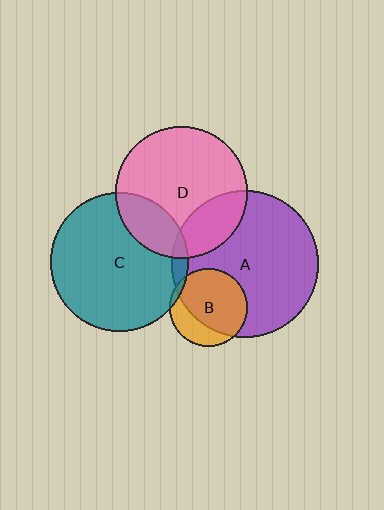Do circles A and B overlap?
Yes.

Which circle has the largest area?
Circle A (purple).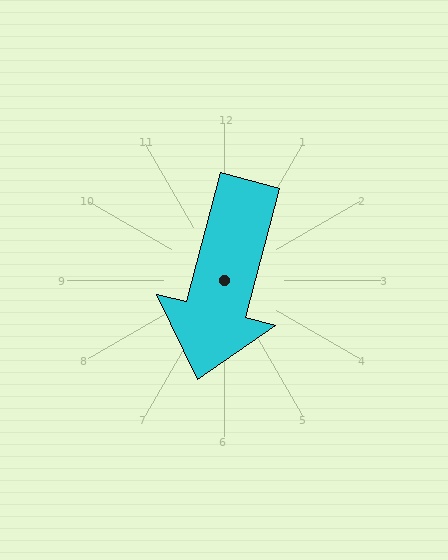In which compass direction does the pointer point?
South.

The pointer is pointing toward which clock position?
Roughly 6 o'clock.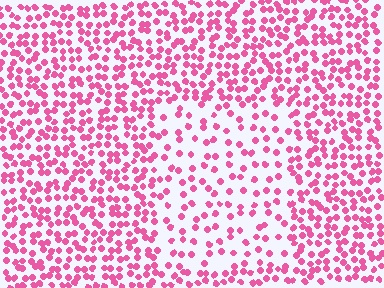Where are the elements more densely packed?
The elements are more densely packed outside the rectangle boundary.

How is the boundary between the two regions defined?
The boundary is defined by a change in element density (approximately 2.0x ratio). All elements are the same color, size, and shape.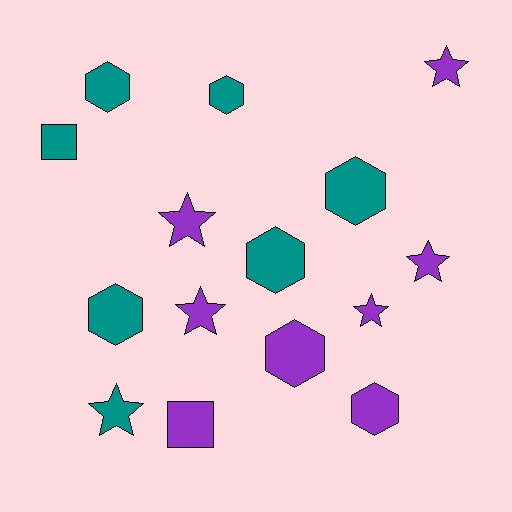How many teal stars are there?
There is 1 teal star.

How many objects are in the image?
There are 15 objects.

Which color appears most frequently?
Purple, with 8 objects.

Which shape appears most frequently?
Hexagon, with 7 objects.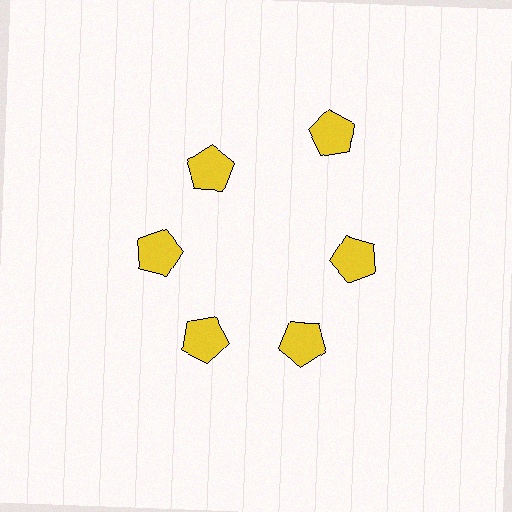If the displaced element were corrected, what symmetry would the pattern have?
It would have 6-fold rotational symmetry — the pattern would map onto itself every 60 degrees.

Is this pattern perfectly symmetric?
No. The 6 yellow pentagons are arranged in a ring, but one element near the 1 o'clock position is pushed outward from the center, breaking the 6-fold rotational symmetry.